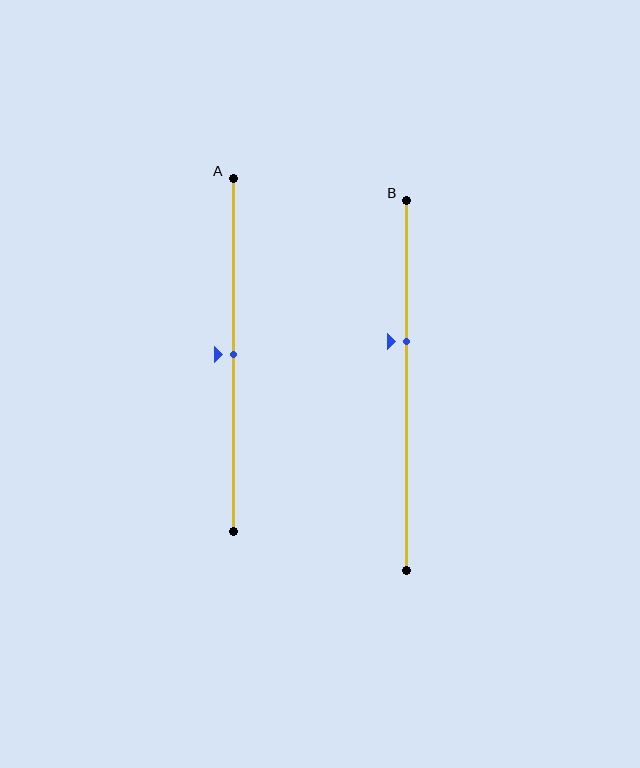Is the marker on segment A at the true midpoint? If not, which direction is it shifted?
Yes, the marker on segment A is at the true midpoint.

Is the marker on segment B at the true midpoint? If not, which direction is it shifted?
No, the marker on segment B is shifted upward by about 12% of the segment length.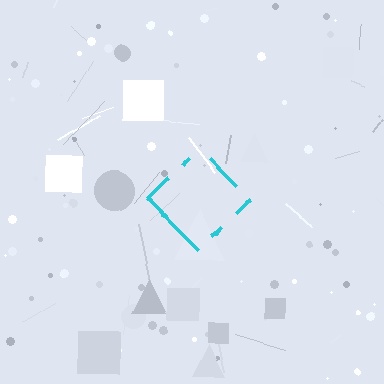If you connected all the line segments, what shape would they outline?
They would outline a diamond.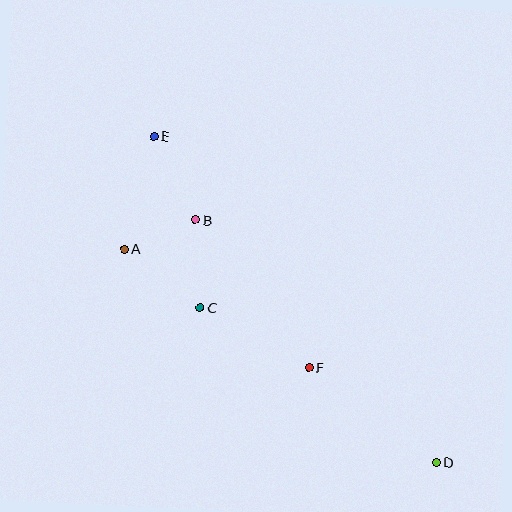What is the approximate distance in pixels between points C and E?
The distance between C and E is approximately 177 pixels.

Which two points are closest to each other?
Points A and B are closest to each other.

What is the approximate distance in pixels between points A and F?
The distance between A and F is approximately 219 pixels.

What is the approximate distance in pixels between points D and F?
The distance between D and F is approximately 159 pixels.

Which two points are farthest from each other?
Points D and E are farthest from each other.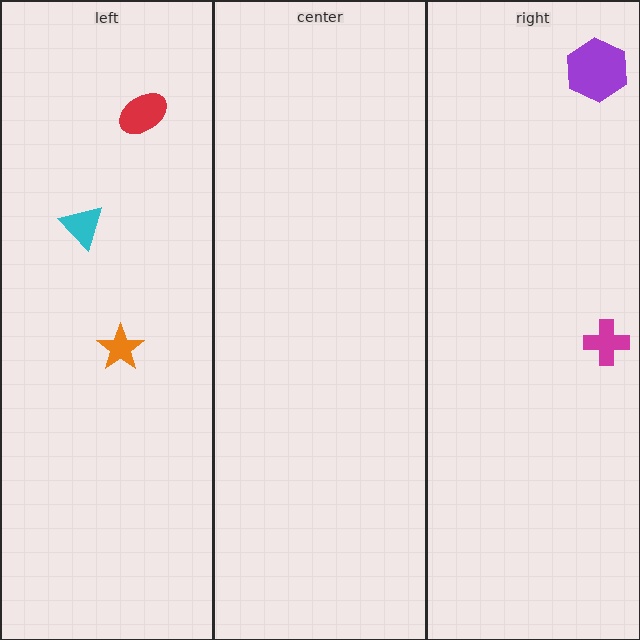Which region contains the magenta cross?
The right region.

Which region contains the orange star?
The left region.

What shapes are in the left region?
The orange star, the red ellipse, the cyan triangle.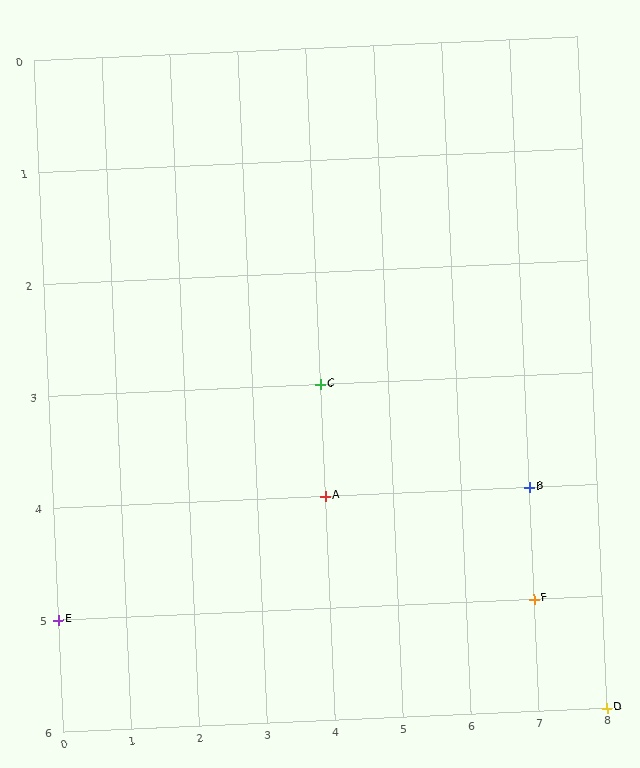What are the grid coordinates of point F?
Point F is at grid coordinates (7, 5).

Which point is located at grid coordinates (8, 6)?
Point D is at (8, 6).